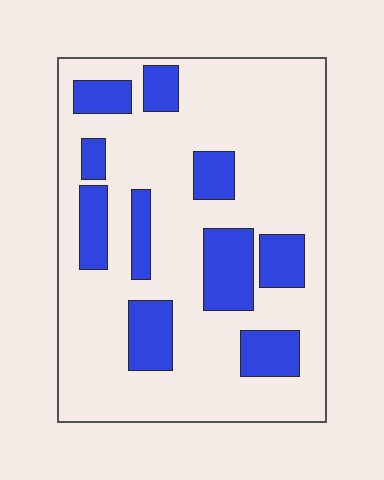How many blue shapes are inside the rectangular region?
10.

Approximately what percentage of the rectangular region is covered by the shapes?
Approximately 25%.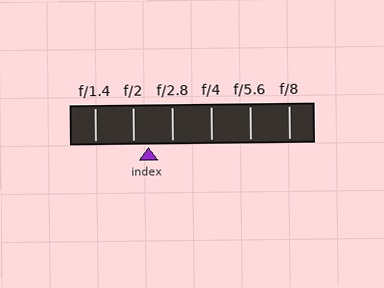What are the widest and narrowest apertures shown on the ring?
The widest aperture shown is f/1.4 and the narrowest is f/8.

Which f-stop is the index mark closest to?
The index mark is closest to f/2.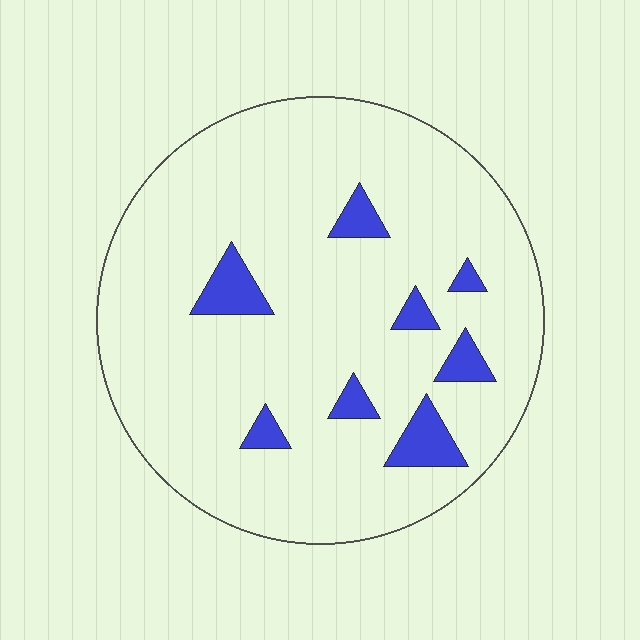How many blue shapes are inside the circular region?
8.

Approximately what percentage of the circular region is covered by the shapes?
Approximately 10%.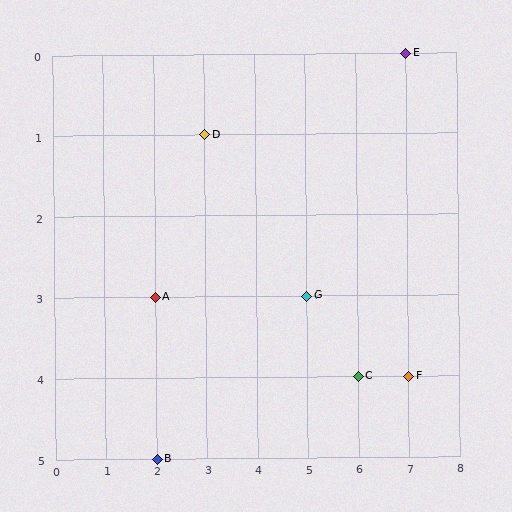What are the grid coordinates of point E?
Point E is at grid coordinates (7, 0).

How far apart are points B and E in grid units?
Points B and E are 5 columns and 5 rows apart (about 7.1 grid units diagonally).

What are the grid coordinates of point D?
Point D is at grid coordinates (3, 1).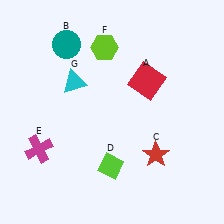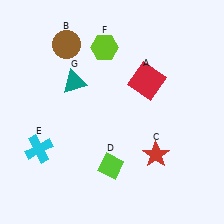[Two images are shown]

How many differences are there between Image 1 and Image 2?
There are 3 differences between the two images.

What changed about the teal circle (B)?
In Image 1, B is teal. In Image 2, it changed to brown.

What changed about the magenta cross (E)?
In Image 1, E is magenta. In Image 2, it changed to cyan.